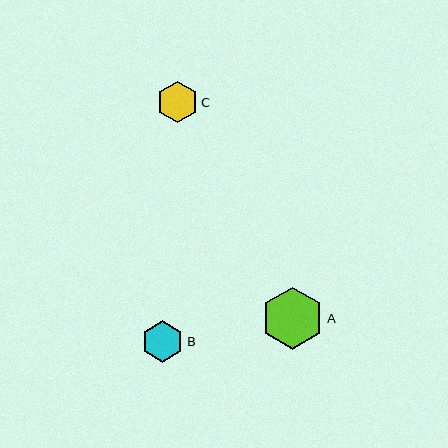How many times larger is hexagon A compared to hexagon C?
Hexagon A is approximately 1.5 times the size of hexagon C.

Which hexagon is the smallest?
Hexagon C is the smallest with a size of approximately 41 pixels.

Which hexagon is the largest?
Hexagon A is the largest with a size of approximately 62 pixels.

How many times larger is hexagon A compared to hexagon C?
Hexagon A is approximately 1.5 times the size of hexagon C.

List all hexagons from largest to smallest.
From largest to smallest: A, B, C.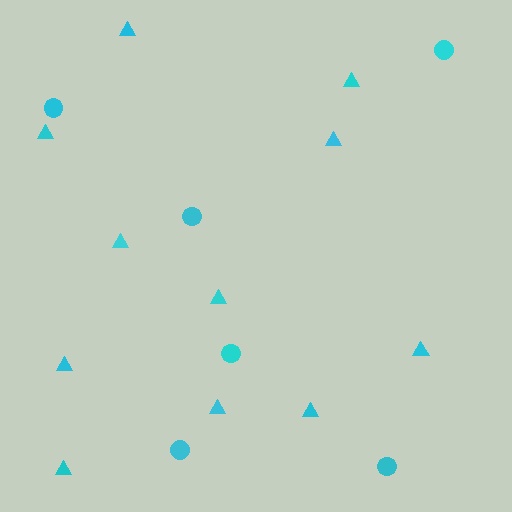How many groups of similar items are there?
There are 2 groups: one group of triangles (11) and one group of circles (6).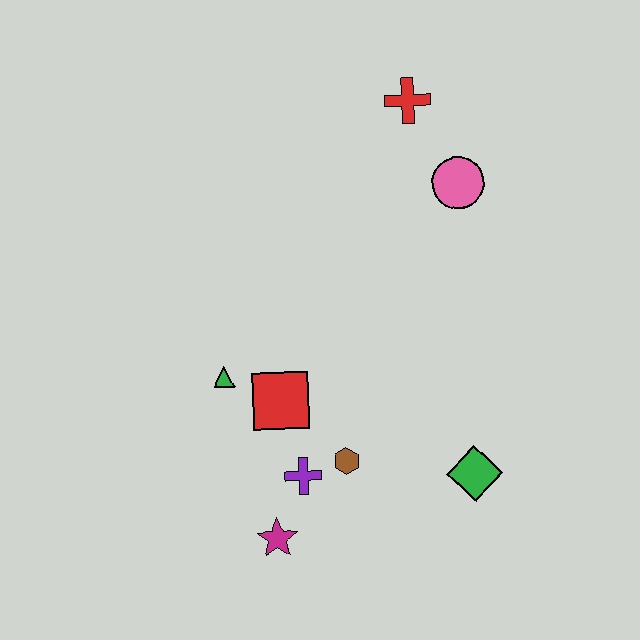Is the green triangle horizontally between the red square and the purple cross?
No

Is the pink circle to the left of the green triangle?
No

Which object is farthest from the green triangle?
The red cross is farthest from the green triangle.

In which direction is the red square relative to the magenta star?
The red square is above the magenta star.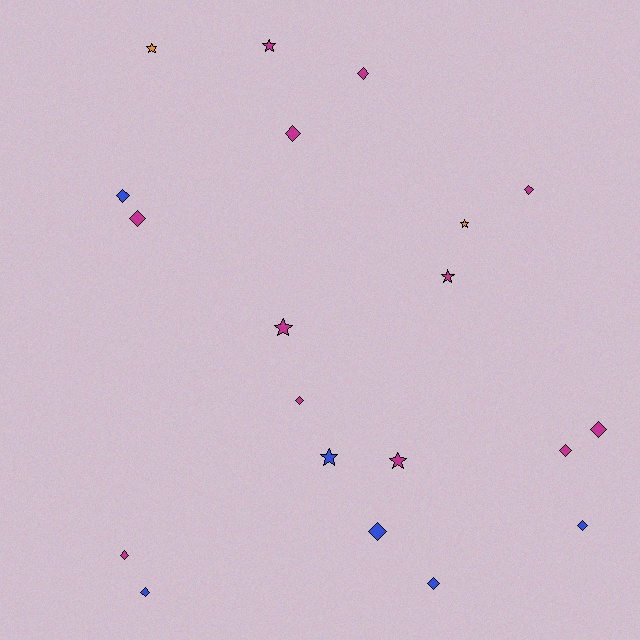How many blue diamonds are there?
There are 5 blue diamonds.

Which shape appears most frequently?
Diamond, with 13 objects.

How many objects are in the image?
There are 20 objects.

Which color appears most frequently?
Magenta, with 12 objects.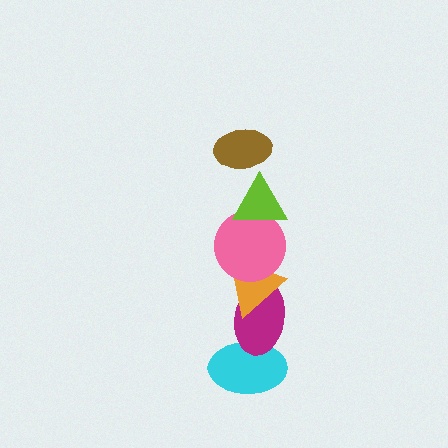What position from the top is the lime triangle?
The lime triangle is 2nd from the top.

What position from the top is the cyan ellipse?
The cyan ellipse is 6th from the top.